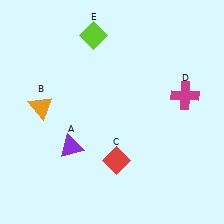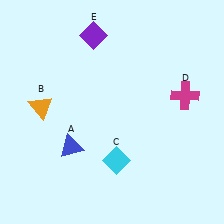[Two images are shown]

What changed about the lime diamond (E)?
In Image 1, E is lime. In Image 2, it changed to purple.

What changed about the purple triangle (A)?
In Image 1, A is purple. In Image 2, it changed to blue.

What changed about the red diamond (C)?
In Image 1, C is red. In Image 2, it changed to cyan.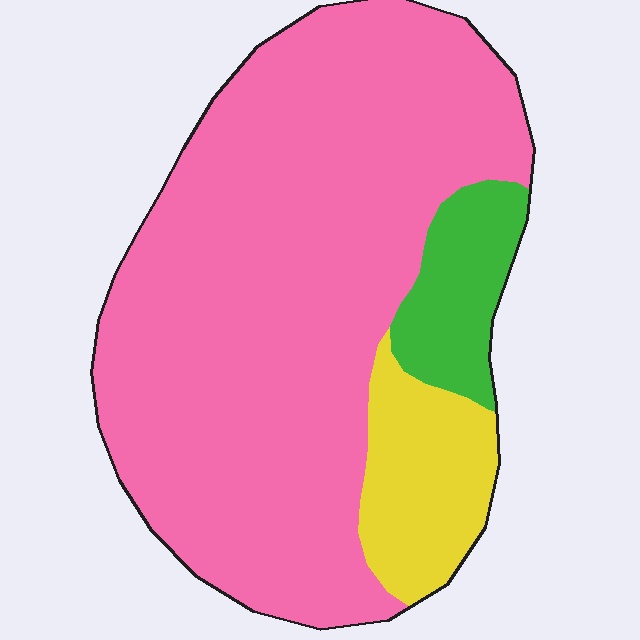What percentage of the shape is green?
Green covers about 10% of the shape.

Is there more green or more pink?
Pink.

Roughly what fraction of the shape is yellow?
Yellow takes up about one eighth (1/8) of the shape.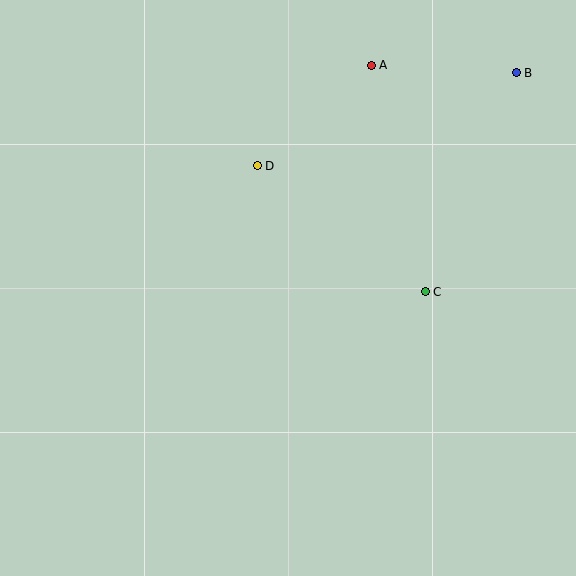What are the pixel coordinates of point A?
Point A is at (371, 65).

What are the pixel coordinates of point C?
Point C is at (425, 292).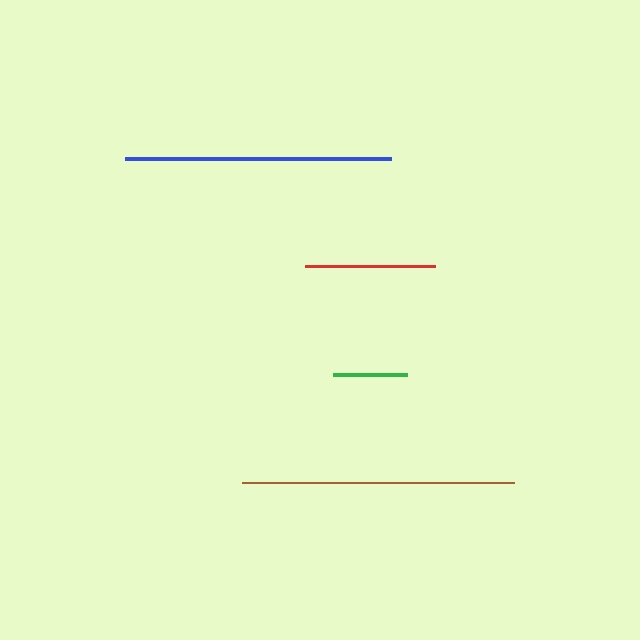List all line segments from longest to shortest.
From longest to shortest: brown, blue, red, green.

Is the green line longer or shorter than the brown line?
The brown line is longer than the green line.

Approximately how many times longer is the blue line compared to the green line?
The blue line is approximately 3.6 times the length of the green line.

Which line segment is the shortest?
The green line is the shortest at approximately 74 pixels.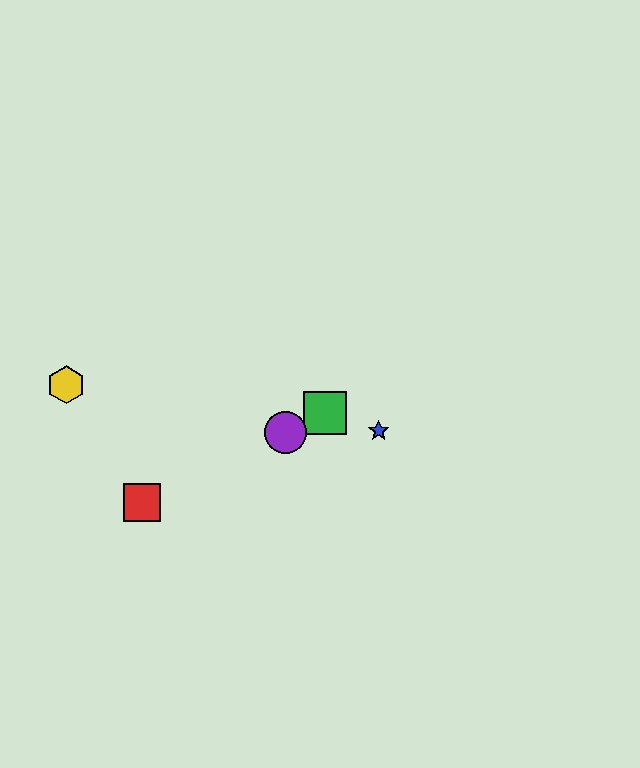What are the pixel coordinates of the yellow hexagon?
The yellow hexagon is at (66, 385).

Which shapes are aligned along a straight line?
The red square, the green square, the purple circle are aligned along a straight line.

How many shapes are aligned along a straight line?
3 shapes (the red square, the green square, the purple circle) are aligned along a straight line.